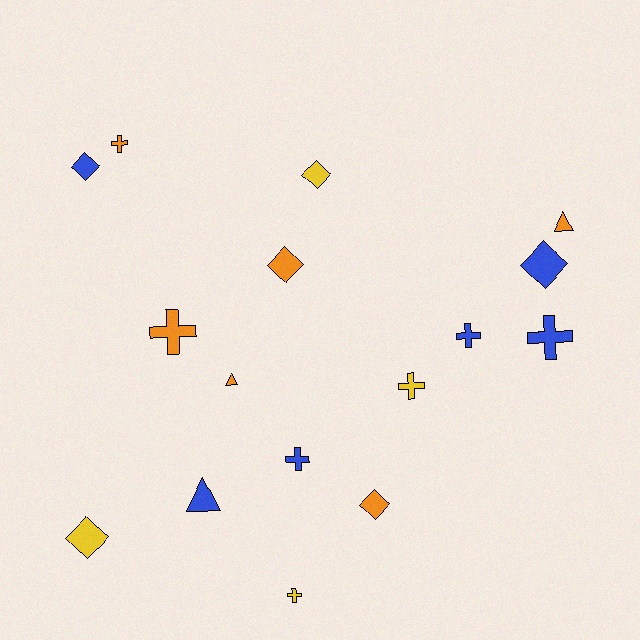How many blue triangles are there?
There is 1 blue triangle.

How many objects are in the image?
There are 16 objects.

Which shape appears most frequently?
Cross, with 7 objects.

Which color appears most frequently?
Blue, with 6 objects.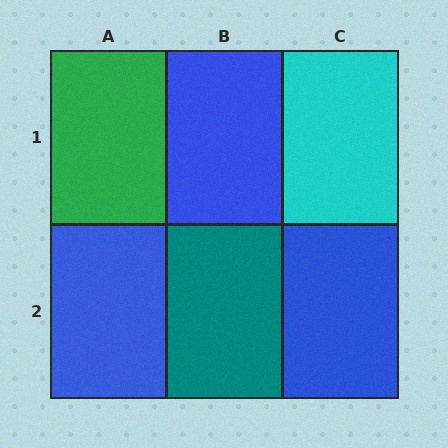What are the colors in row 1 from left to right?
Green, blue, cyan.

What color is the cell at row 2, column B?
Teal.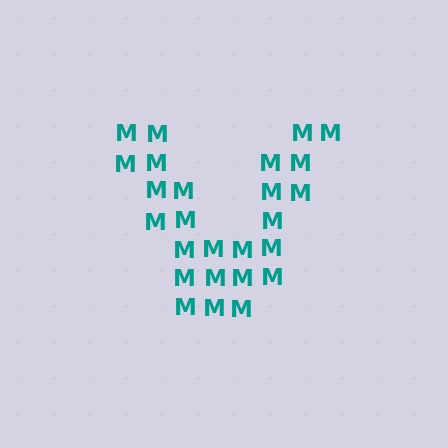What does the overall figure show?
The overall figure shows the letter V.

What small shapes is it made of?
It is made of small letter M's.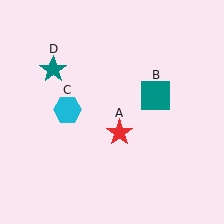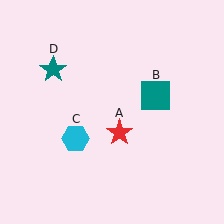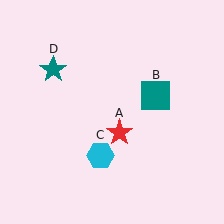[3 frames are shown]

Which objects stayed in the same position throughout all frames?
Red star (object A) and teal square (object B) and teal star (object D) remained stationary.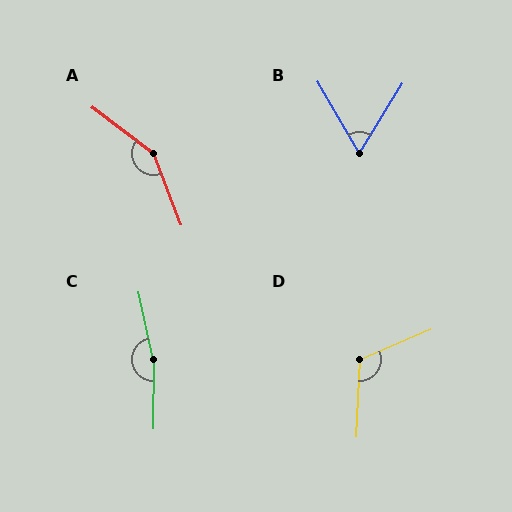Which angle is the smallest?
B, at approximately 62 degrees.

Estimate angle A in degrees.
Approximately 148 degrees.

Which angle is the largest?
C, at approximately 167 degrees.